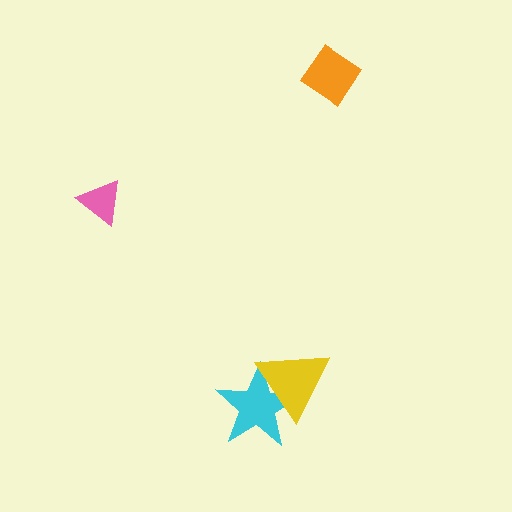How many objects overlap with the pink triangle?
0 objects overlap with the pink triangle.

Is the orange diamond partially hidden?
No, no other shape covers it.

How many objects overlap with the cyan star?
1 object overlaps with the cyan star.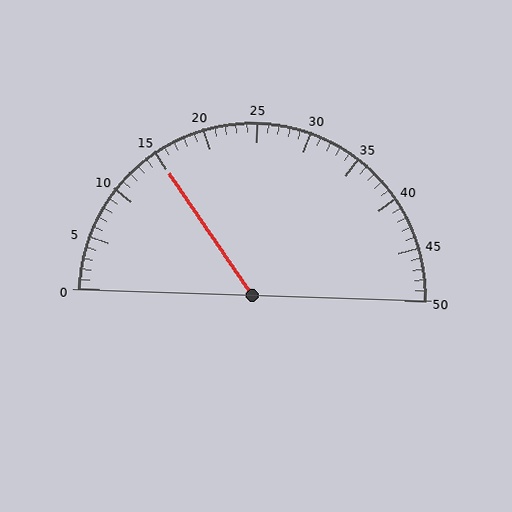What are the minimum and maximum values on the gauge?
The gauge ranges from 0 to 50.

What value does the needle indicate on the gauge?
The needle indicates approximately 15.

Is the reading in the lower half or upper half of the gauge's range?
The reading is in the lower half of the range (0 to 50).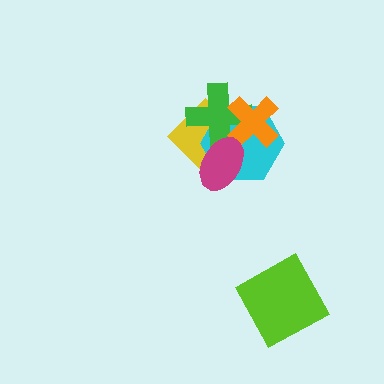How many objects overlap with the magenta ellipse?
3 objects overlap with the magenta ellipse.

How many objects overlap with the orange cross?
3 objects overlap with the orange cross.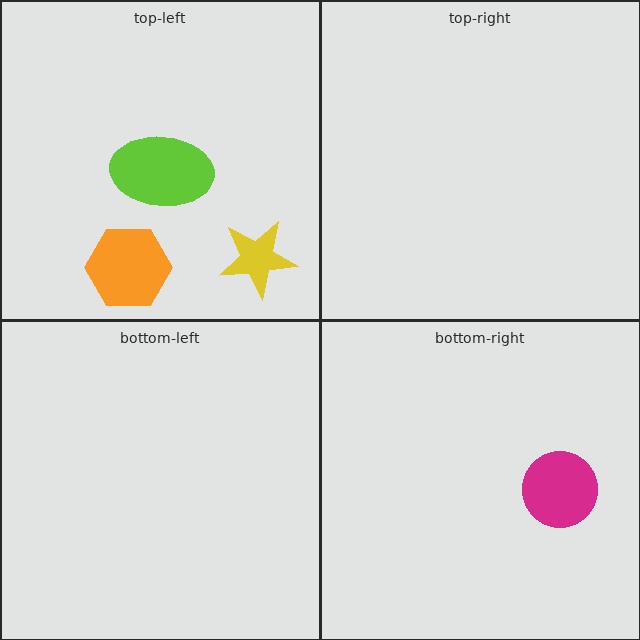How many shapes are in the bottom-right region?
1.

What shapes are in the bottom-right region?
The magenta circle.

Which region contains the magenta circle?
The bottom-right region.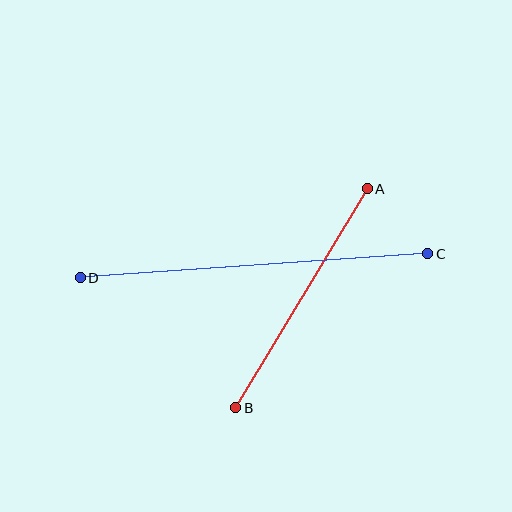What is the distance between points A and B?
The distance is approximately 255 pixels.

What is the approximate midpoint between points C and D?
The midpoint is at approximately (254, 266) pixels.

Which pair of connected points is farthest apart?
Points C and D are farthest apart.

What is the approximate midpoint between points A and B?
The midpoint is at approximately (302, 298) pixels.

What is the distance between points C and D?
The distance is approximately 348 pixels.